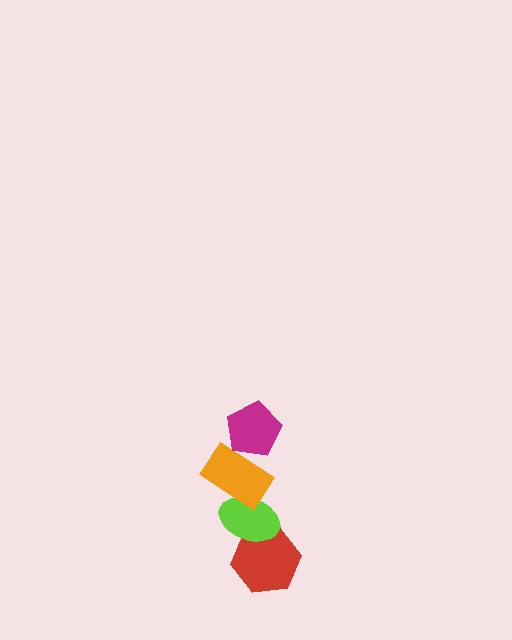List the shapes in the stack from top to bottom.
From top to bottom: the magenta pentagon, the orange rectangle, the lime ellipse, the red hexagon.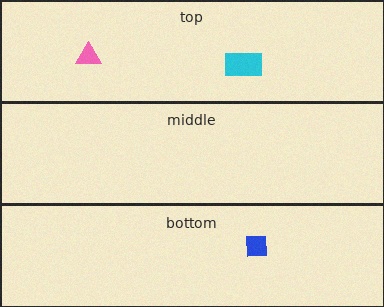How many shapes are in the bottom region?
1.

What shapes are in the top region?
The cyan rectangle, the pink triangle.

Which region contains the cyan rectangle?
The top region.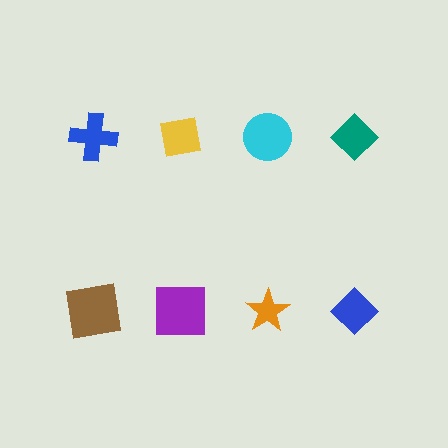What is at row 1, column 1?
A blue cross.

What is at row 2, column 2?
A purple square.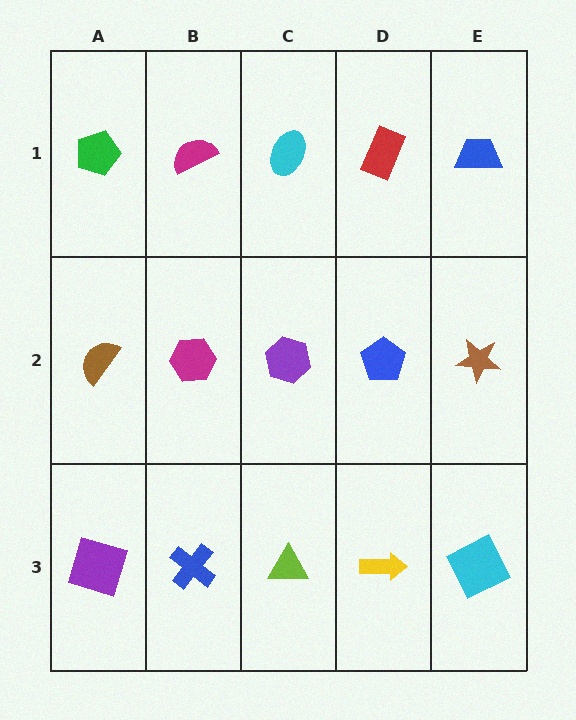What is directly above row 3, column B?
A magenta hexagon.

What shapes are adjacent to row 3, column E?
A brown star (row 2, column E), a yellow arrow (row 3, column D).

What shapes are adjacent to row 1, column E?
A brown star (row 2, column E), a red rectangle (row 1, column D).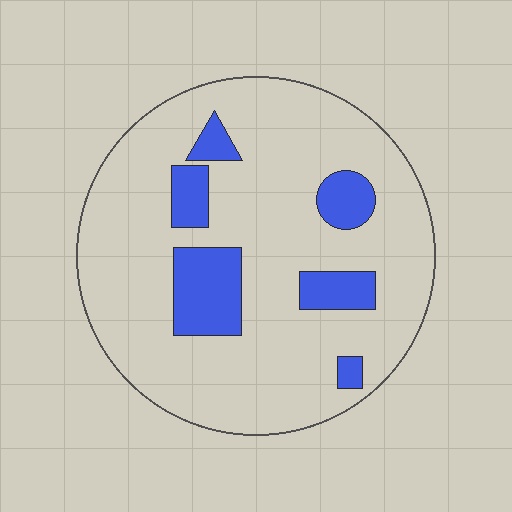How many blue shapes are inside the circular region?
6.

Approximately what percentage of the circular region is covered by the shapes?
Approximately 15%.